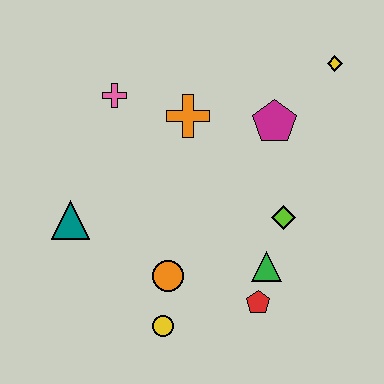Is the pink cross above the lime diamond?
Yes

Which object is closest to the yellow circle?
The orange circle is closest to the yellow circle.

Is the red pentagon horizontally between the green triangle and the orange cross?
Yes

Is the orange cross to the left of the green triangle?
Yes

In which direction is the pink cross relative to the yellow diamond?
The pink cross is to the left of the yellow diamond.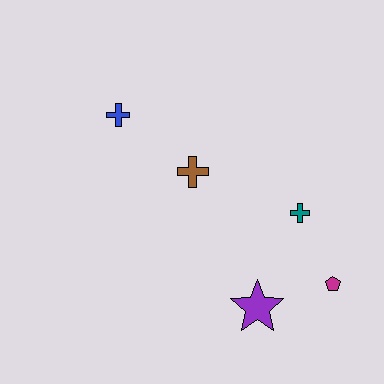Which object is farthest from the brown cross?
The magenta pentagon is farthest from the brown cross.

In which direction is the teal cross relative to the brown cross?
The teal cross is to the right of the brown cross.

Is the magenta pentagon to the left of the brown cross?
No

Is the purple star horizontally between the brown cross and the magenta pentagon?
Yes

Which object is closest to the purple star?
The magenta pentagon is closest to the purple star.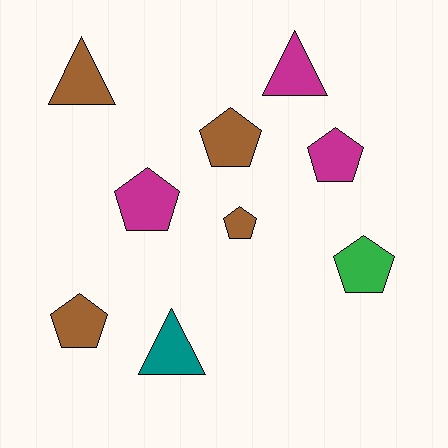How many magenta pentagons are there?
There are 2 magenta pentagons.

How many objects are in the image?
There are 9 objects.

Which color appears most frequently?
Brown, with 4 objects.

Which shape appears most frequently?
Pentagon, with 6 objects.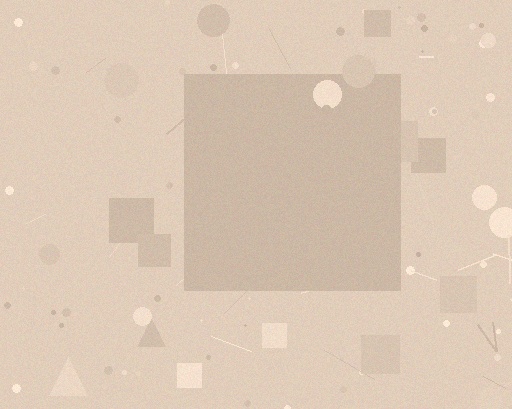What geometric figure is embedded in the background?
A square is embedded in the background.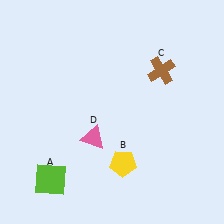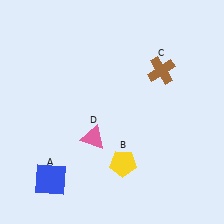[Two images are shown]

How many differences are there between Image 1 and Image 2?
There is 1 difference between the two images.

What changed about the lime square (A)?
In Image 1, A is lime. In Image 2, it changed to blue.